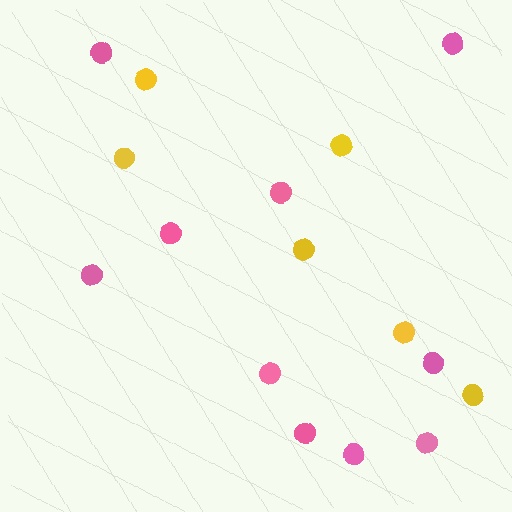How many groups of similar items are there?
There are 2 groups: one group of pink circles (10) and one group of yellow circles (6).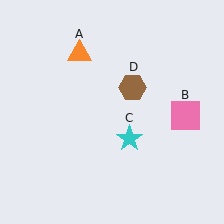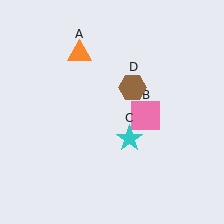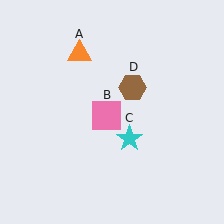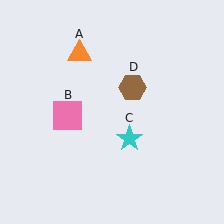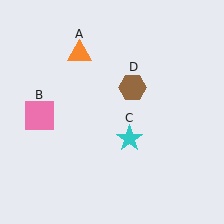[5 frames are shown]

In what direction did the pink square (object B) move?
The pink square (object B) moved left.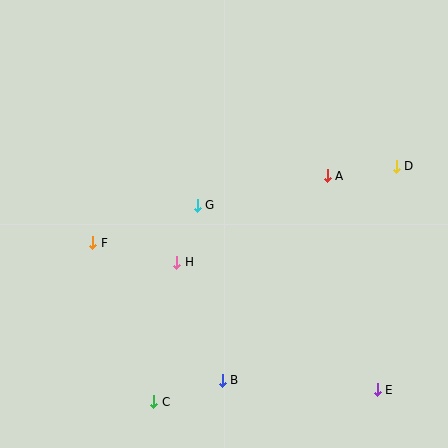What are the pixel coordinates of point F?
Point F is at (93, 243).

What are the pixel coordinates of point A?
Point A is at (327, 176).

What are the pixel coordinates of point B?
Point B is at (222, 380).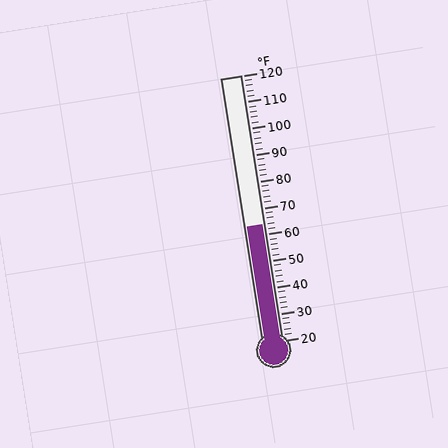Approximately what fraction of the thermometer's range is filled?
The thermometer is filled to approximately 45% of its range.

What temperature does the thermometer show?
The thermometer shows approximately 64°F.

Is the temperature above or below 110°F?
The temperature is below 110°F.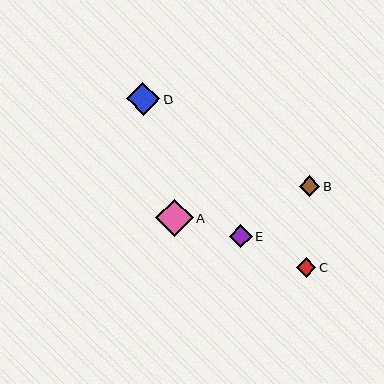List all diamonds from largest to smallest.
From largest to smallest: A, D, E, B, C.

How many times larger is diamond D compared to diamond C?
Diamond D is approximately 1.7 times the size of diamond C.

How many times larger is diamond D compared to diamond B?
Diamond D is approximately 1.6 times the size of diamond B.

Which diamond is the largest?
Diamond A is the largest with a size of approximately 37 pixels.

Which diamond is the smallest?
Diamond C is the smallest with a size of approximately 20 pixels.